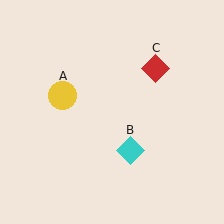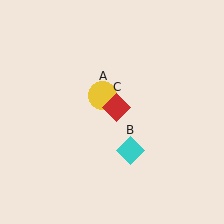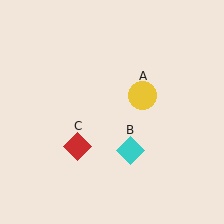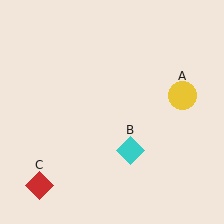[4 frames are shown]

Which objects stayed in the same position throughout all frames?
Cyan diamond (object B) remained stationary.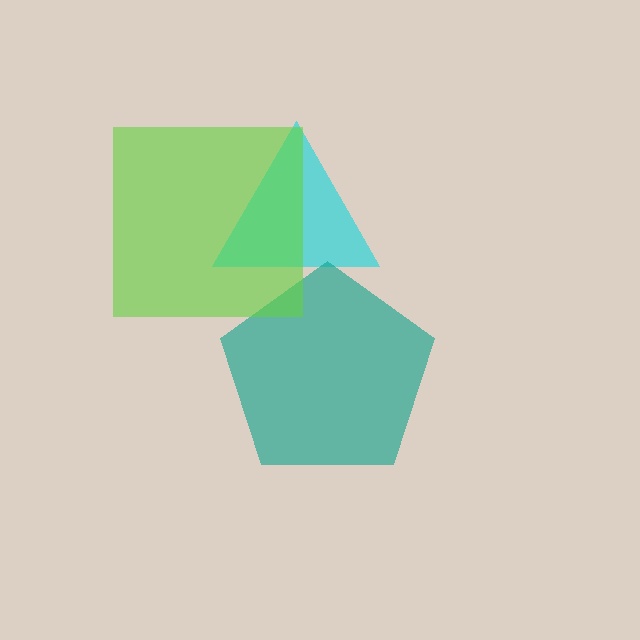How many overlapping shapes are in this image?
There are 3 overlapping shapes in the image.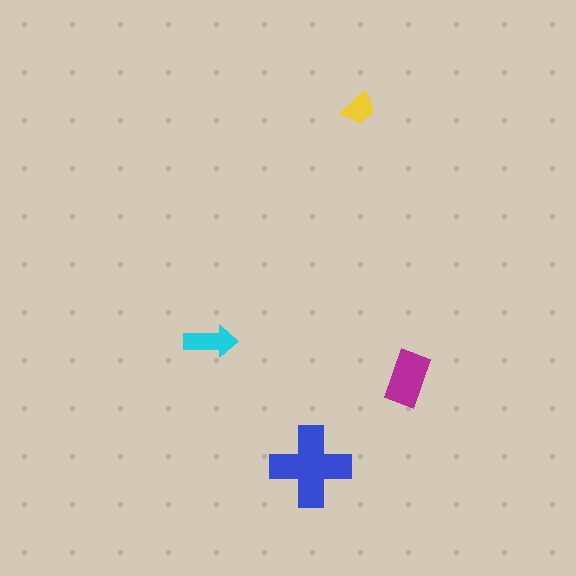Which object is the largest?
The blue cross.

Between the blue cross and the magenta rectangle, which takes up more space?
The blue cross.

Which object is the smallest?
The yellow trapezoid.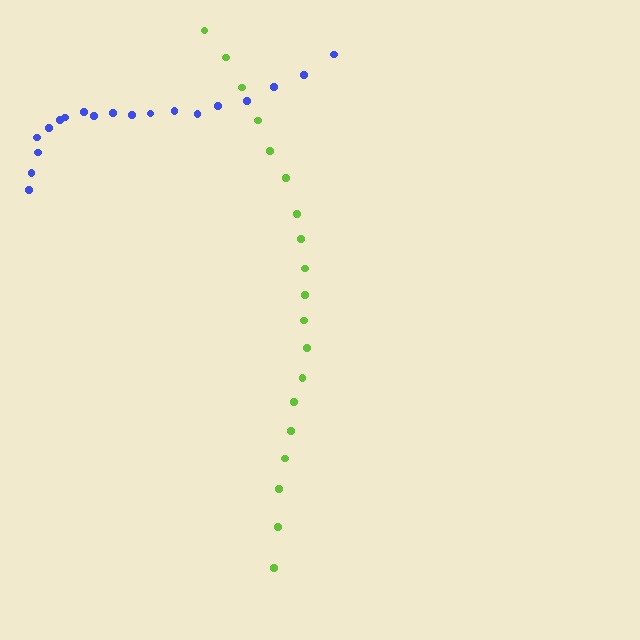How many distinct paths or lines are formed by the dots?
There are 2 distinct paths.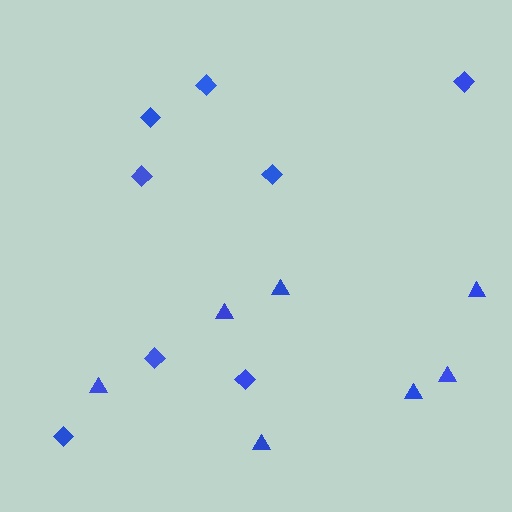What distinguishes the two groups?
There are 2 groups: one group of diamonds (8) and one group of triangles (7).